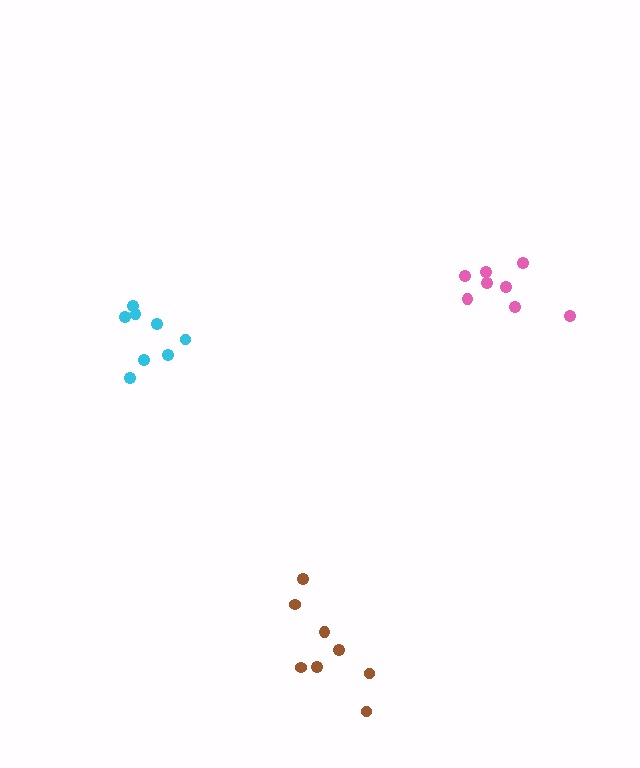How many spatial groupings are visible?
There are 3 spatial groupings.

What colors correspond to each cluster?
The clusters are colored: brown, cyan, pink.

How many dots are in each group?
Group 1: 8 dots, Group 2: 8 dots, Group 3: 8 dots (24 total).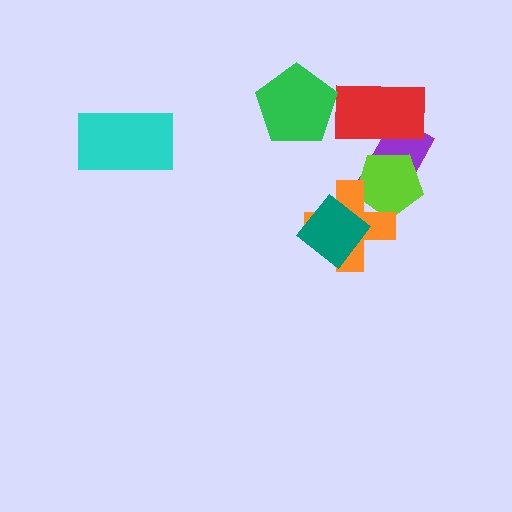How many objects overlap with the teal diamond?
1 object overlaps with the teal diamond.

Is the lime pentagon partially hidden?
Yes, it is partially covered by another shape.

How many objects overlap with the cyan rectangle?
0 objects overlap with the cyan rectangle.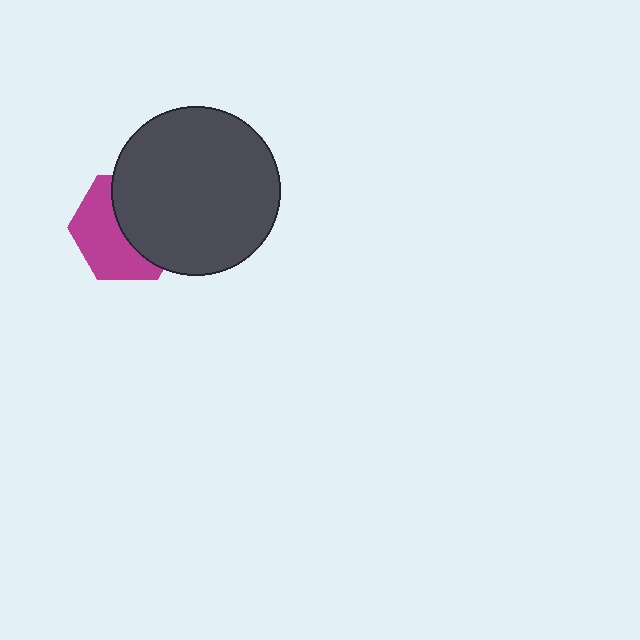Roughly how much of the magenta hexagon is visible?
About half of it is visible (roughly 49%).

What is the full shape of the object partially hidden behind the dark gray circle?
The partially hidden object is a magenta hexagon.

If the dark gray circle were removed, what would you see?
You would see the complete magenta hexagon.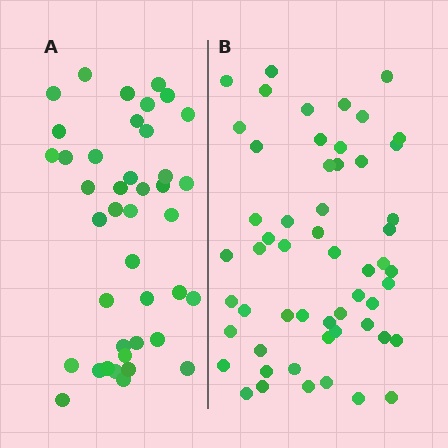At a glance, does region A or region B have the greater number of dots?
Region B (the right region) has more dots.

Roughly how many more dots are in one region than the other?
Region B has approximately 15 more dots than region A.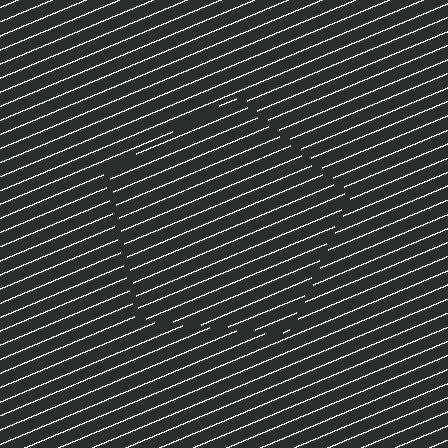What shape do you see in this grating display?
An illusory pentagon. The interior of the shape contains the same grating, shifted by half a period — the contour is defined by the phase discontinuity where line-ends from the inner and outer gratings abut.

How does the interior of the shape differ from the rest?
The interior of the shape contains the same grating, shifted by half a period — the contour is defined by the phase discontinuity where line-ends from the inner and outer gratings abut.